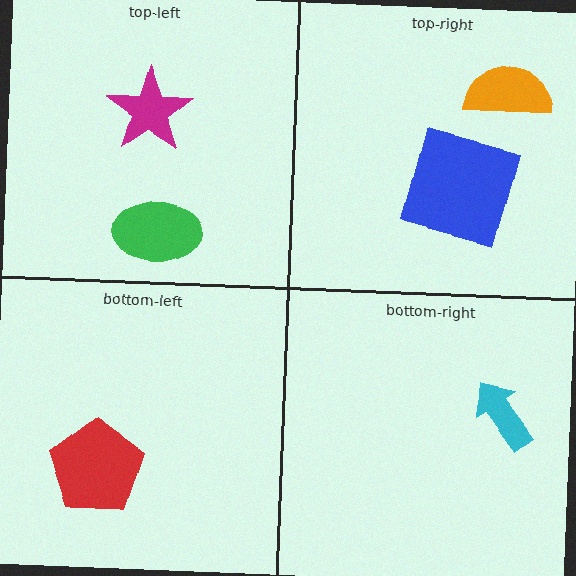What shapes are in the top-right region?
The orange semicircle, the blue square.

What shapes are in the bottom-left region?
The red pentagon.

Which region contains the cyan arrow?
The bottom-right region.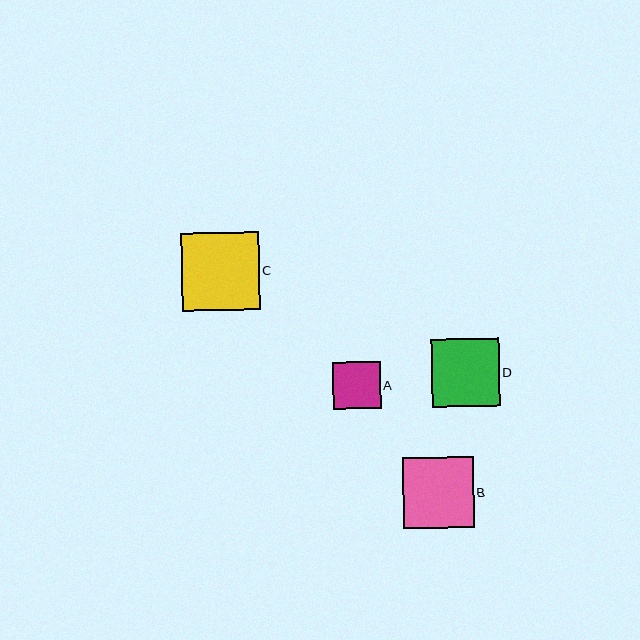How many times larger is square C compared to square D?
Square C is approximately 1.2 times the size of square D.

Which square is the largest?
Square C is the largest with a size of approximately 78 pixels.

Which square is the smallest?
Square A is the smallest with a size of approximately 47 pixels.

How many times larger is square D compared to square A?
Square D is approximately 1.4 times the size of square A.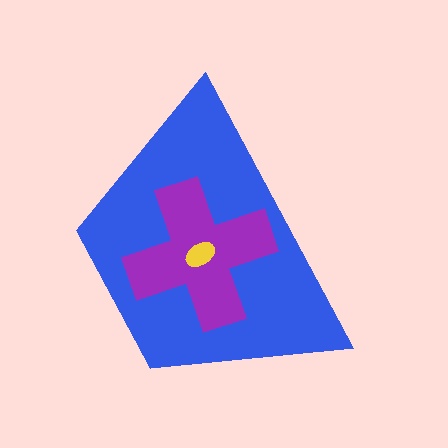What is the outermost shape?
The blue trapezoid.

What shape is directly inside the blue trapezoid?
The purple cross.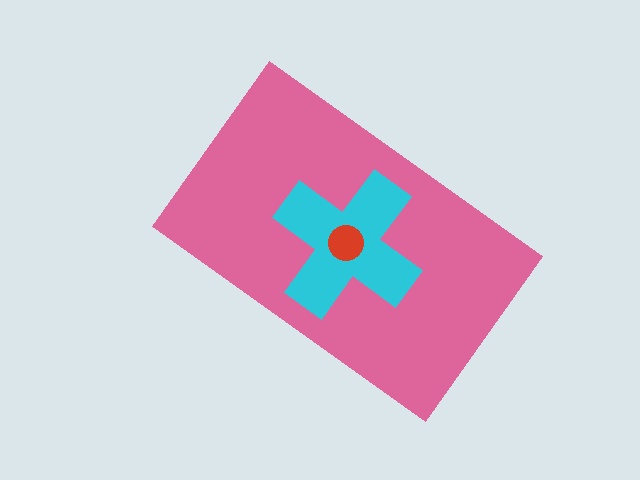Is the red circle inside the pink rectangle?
Yes.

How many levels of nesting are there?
3.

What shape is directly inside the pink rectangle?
The cyan cross.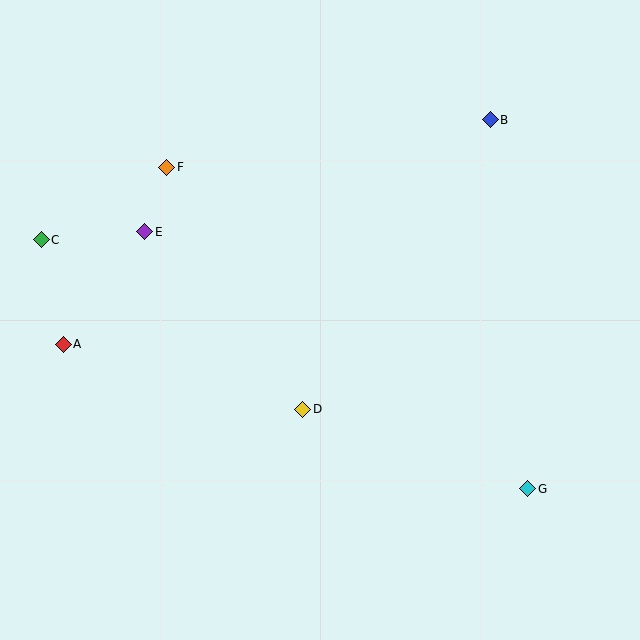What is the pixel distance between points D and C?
The distance between D and C is 312 pixels.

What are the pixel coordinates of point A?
Point A is at (63, 344).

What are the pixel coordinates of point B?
Point B is at (490, 120).